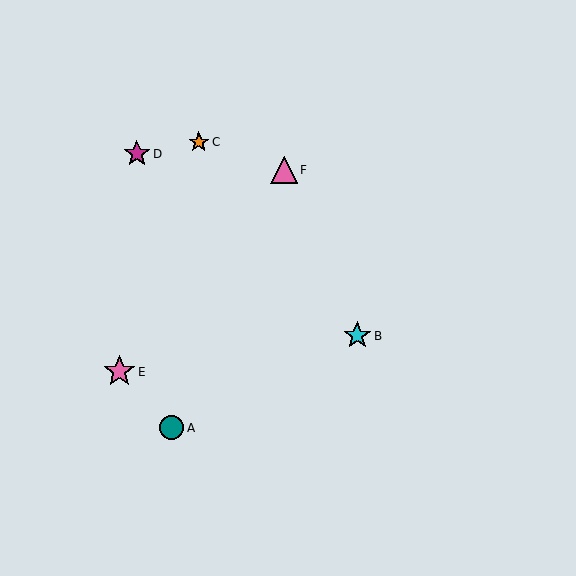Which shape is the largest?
The pink star (labeled E) is the largest.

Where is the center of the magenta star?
The center of the magenta star is at (137, 154).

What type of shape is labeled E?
Shape E is a pink star.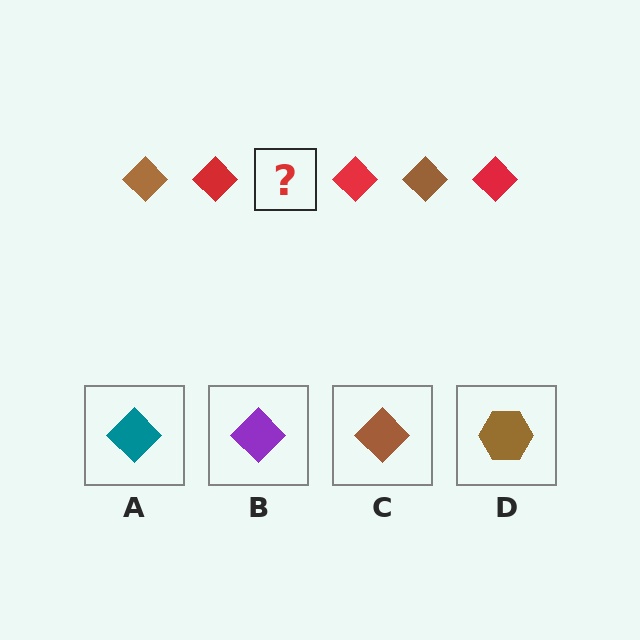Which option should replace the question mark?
Option C.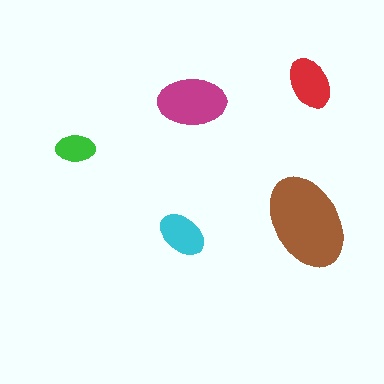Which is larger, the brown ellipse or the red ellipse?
The brown one.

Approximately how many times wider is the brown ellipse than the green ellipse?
About 2.5 times wider.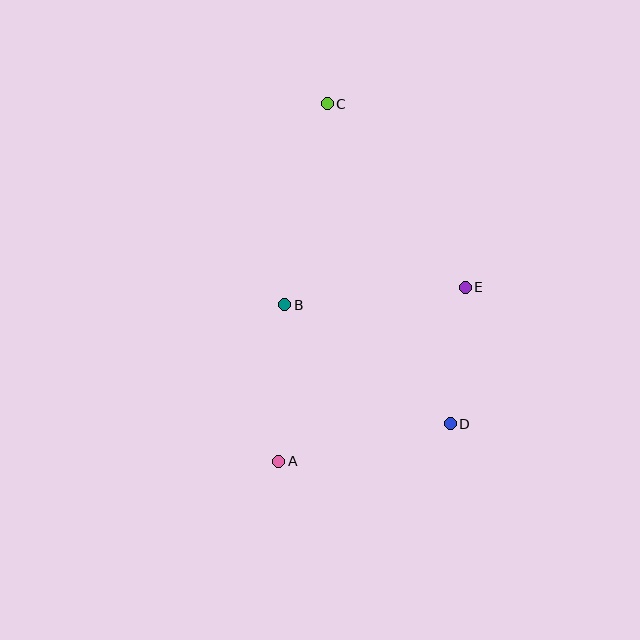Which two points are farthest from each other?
Points A and C are farthest from each other.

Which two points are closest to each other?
Points D and E are closest to each other.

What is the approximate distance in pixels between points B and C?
The distance between B and C is approximately 206 pixels.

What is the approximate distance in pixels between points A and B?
The distance between A and B is approximately 157 pixels.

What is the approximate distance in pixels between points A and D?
The distance between A and D is approximately 176 pixels.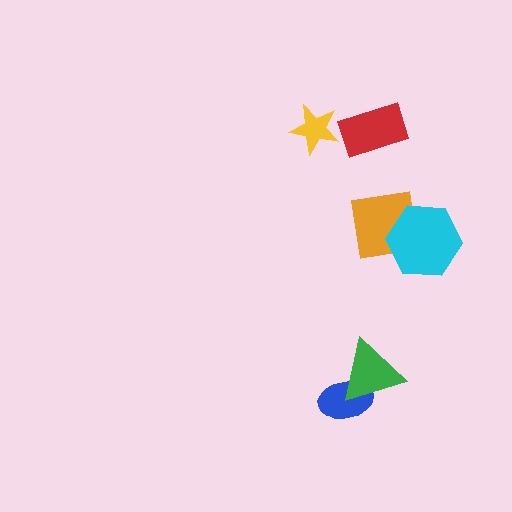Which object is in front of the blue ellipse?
The green triangle is in front of the blue ellipse.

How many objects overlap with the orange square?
1 object overlaps with the orange square.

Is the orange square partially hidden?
Yes, it is partially covered by another shape.